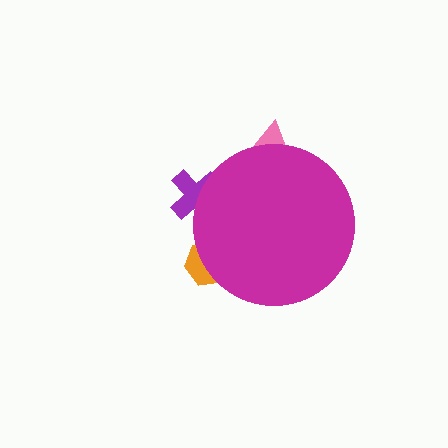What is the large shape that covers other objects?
A magenta circle.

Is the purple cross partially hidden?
Yes, the purple cross is partially hidden behind the magenta circle.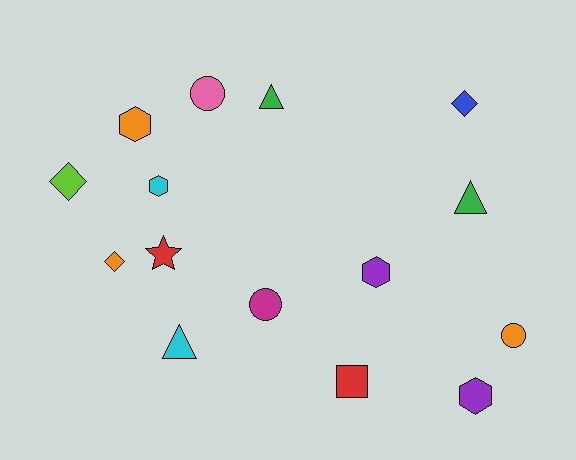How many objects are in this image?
There are 15 objects.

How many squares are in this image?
There is 1 square.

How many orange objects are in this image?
There are 3 orange objects.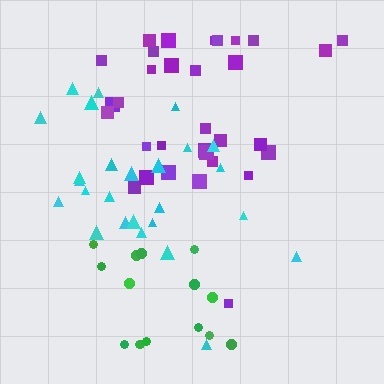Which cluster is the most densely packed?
Purple.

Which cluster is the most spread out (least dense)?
Green.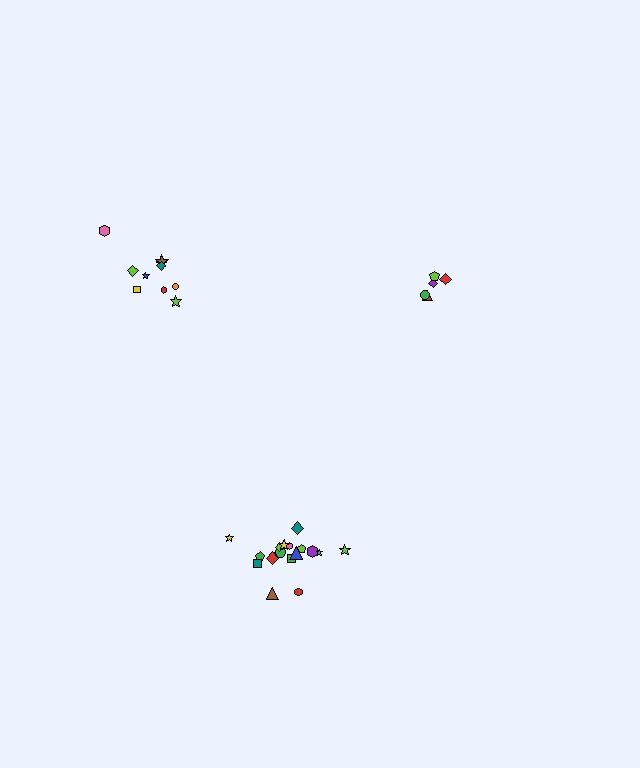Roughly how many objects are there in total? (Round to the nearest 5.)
Roughly 35 objects in total.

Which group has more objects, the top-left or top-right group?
The top-left group.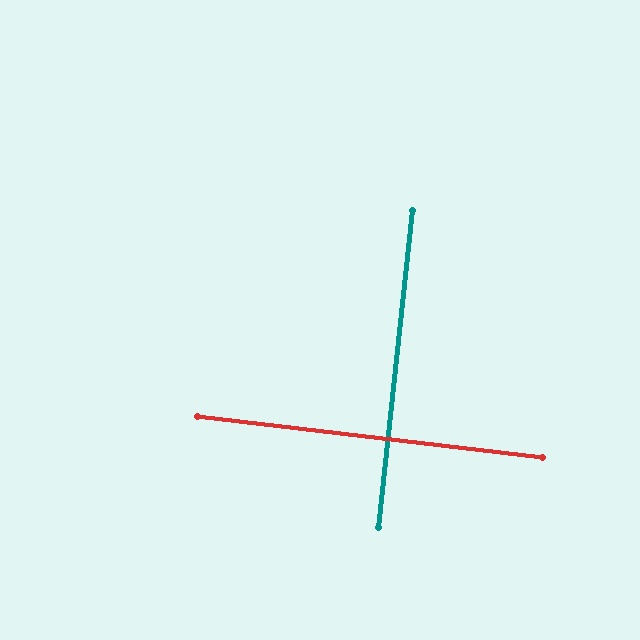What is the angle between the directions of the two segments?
Approximately 89 degrees.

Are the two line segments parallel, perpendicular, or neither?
Perpendicular — they meet at approximately 89°.